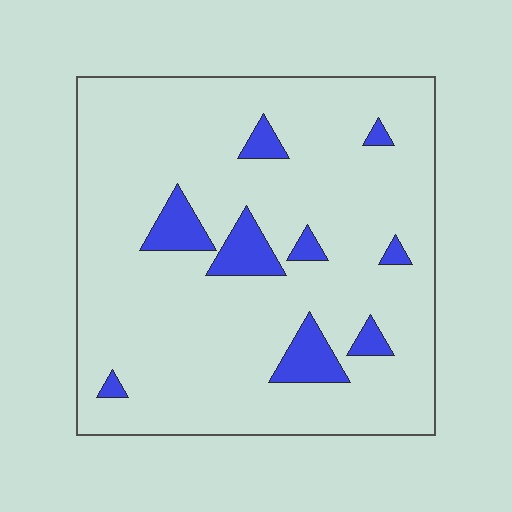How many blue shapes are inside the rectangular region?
9.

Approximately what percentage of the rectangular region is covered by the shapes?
Approximately 10%.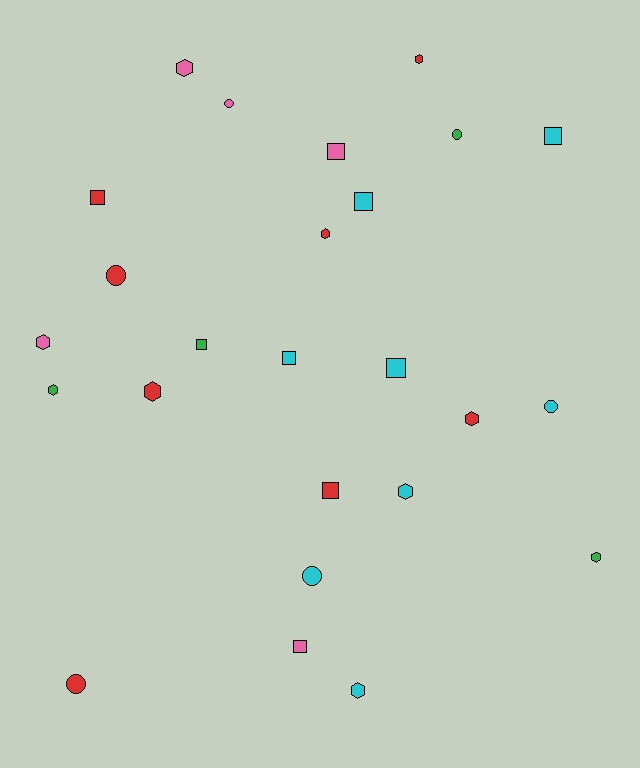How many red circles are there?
There are 2 red circles.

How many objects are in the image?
There are 25 objects.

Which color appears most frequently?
Red, with 8 objects.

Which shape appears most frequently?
Hexagon, with 10 objects.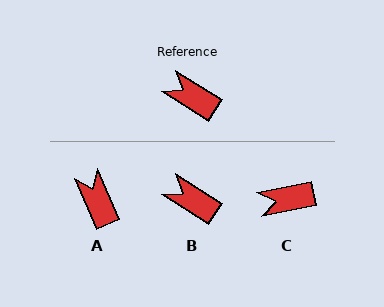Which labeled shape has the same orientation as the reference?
B.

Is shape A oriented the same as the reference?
No, it is off by about 34 degrees.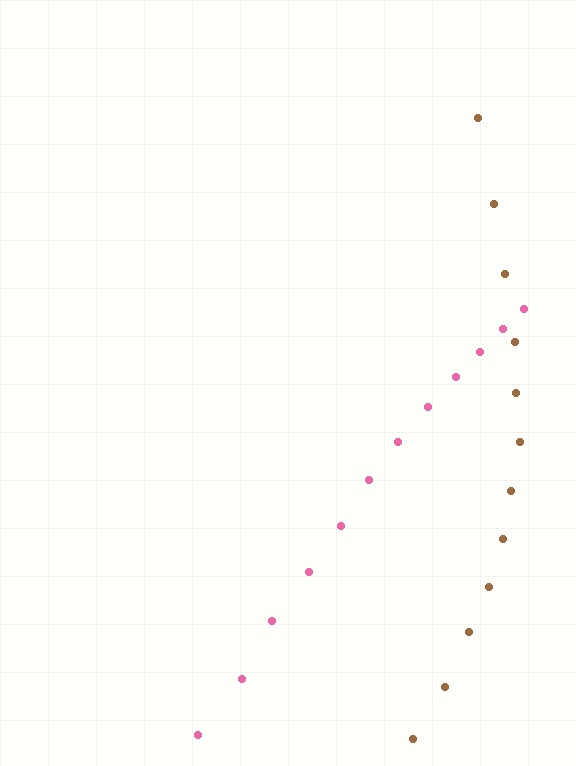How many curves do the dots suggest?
There are 2 distinct paths.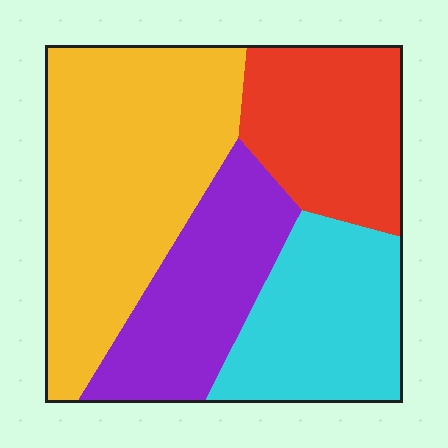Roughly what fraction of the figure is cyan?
Cyan covers about 20% of the figure.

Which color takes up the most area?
Yellow, at roughly 40%.